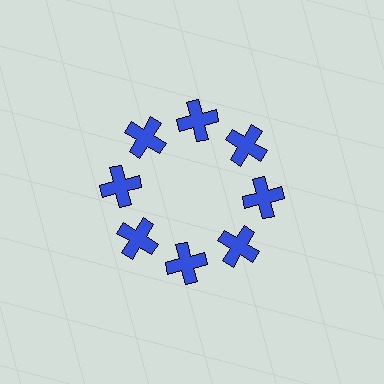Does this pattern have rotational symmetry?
Yes, this pattern has 8-fold rotational symmetry. It looks the same after rotating 45 degrees around the center.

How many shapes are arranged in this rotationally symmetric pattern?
There are 8 shapes, arranged in 8 groups of 1.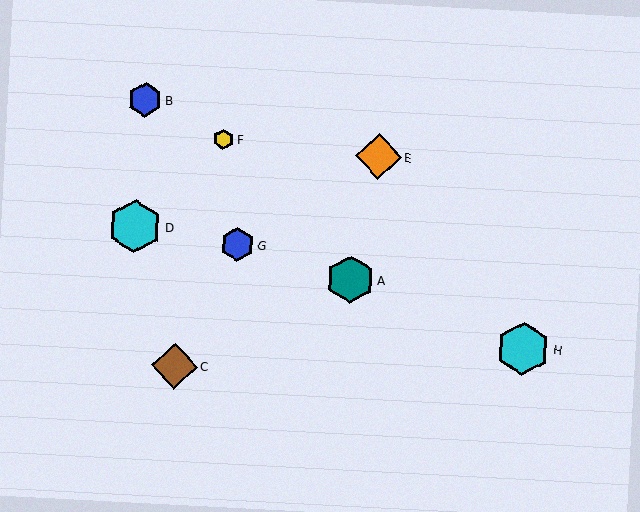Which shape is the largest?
The cyan hexagon (labeled D) is the largest.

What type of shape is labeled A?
Shape A is a teal hexagon.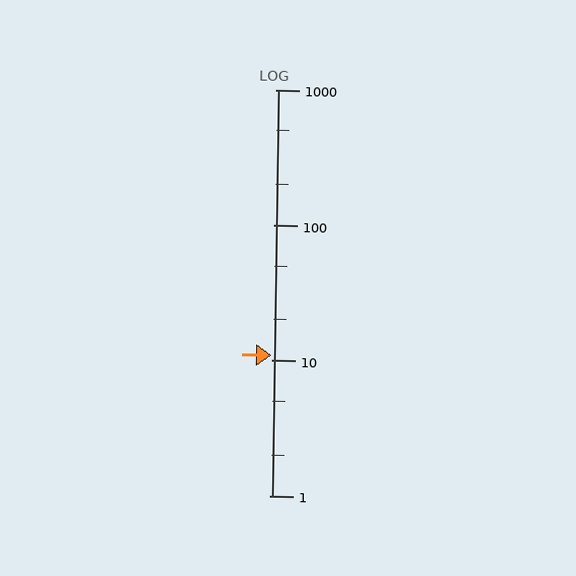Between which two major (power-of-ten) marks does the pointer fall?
The pointer is between 10 and 100.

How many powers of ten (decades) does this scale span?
The scale spans 3 decades, from 1 to 1000.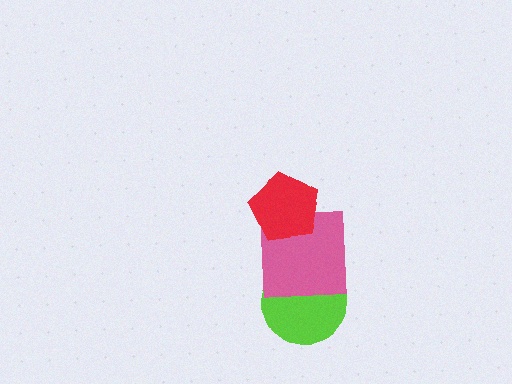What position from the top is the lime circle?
The lime circle is 3rd from the top.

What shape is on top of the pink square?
The red pentagon is on top of the pink square.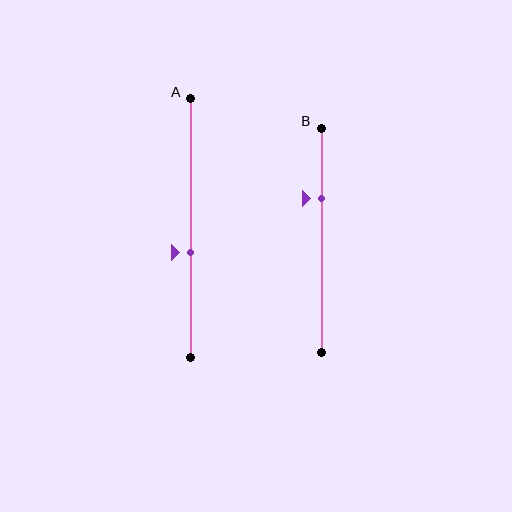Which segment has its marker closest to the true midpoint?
Segment A has its marker closest to the true midpoint.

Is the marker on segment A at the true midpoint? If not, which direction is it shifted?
No, the marker on segment A is shifted downward by about 10% of the segment length.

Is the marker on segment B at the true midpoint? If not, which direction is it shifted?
No, the marker on segment B is shifted upward by about 19% of the segment length.